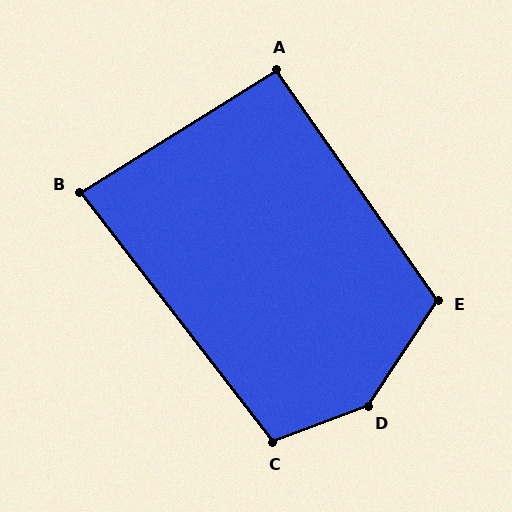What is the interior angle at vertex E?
Approximately 112 degrees (obtuse).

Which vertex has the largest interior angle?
D, at approximately 144 degrees.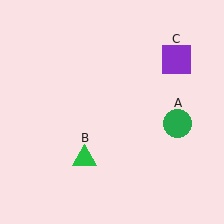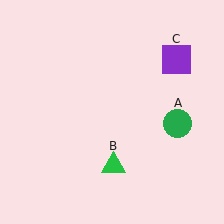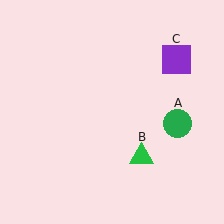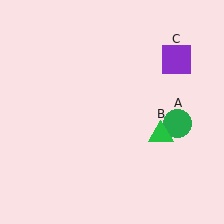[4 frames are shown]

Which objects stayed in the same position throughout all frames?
Green circle (object A) and purple square (object C) remained stationary.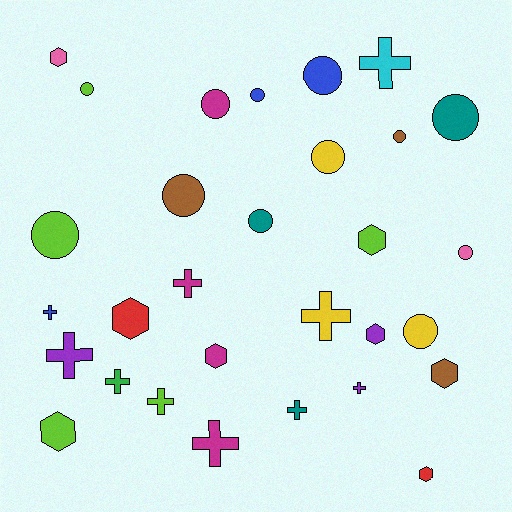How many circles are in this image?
There are 12 circles.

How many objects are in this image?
There are 30 objects.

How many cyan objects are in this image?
There is 1 cyan object.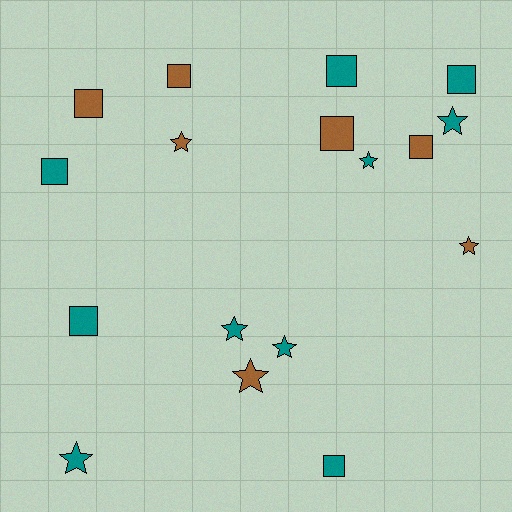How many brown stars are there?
There are 3 brown stars.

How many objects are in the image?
There are 17 objects.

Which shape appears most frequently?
Square, with 9 objects.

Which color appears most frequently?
Teal, with 10 objects.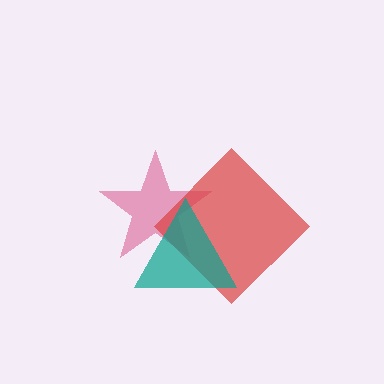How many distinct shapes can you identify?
There are 3 distinct shapes: a pink star, a red diamond, a teal triangle.